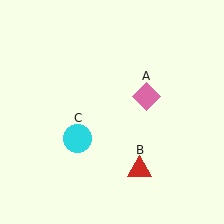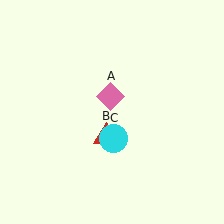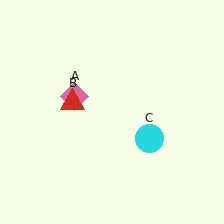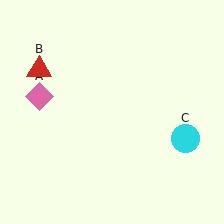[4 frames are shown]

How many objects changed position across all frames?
3 objects changed position: pink diamond (object A), red triangle (object B), cyan circle (object C).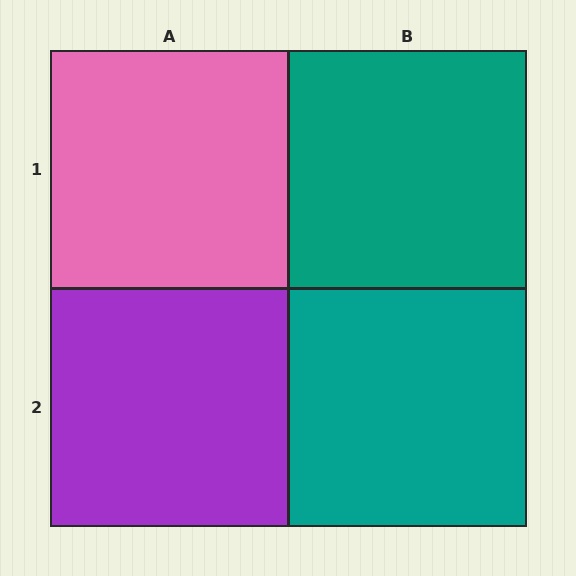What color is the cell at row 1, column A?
Pink.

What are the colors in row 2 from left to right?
Purple, teal.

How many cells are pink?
1 cell is pink.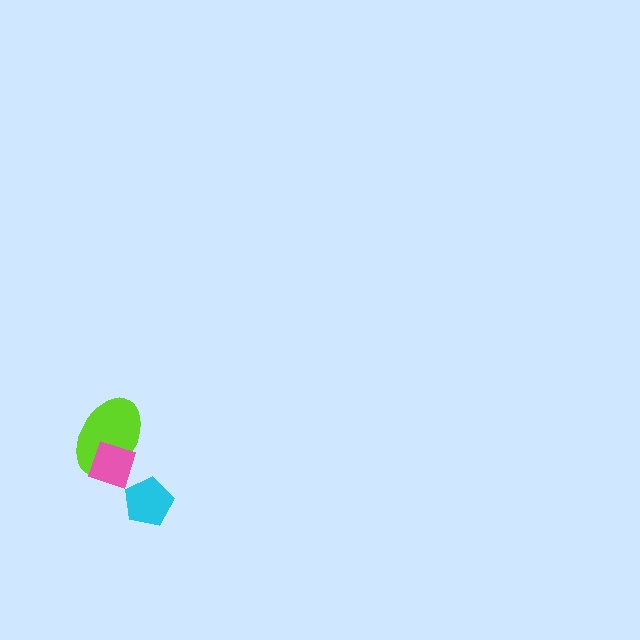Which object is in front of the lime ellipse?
The pink diamond is in front of the lime ellipse.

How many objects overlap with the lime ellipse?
1 object overlaps with the lime ellipse.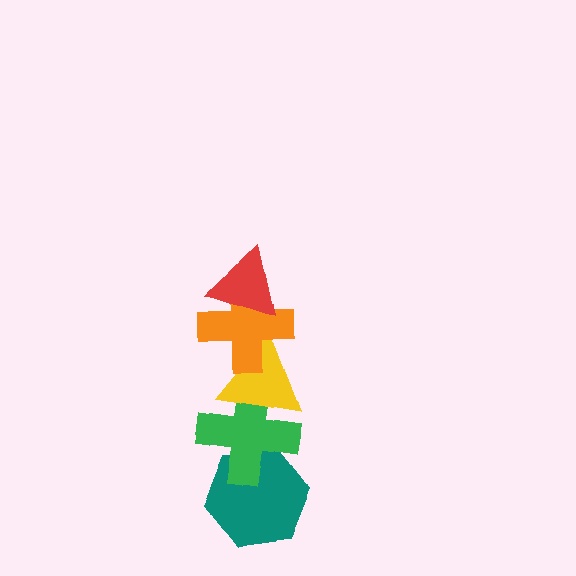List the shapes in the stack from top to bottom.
From top to bottom: the red triangle, the orange cross, the yellow triangle, the green cross, the teal hexagon.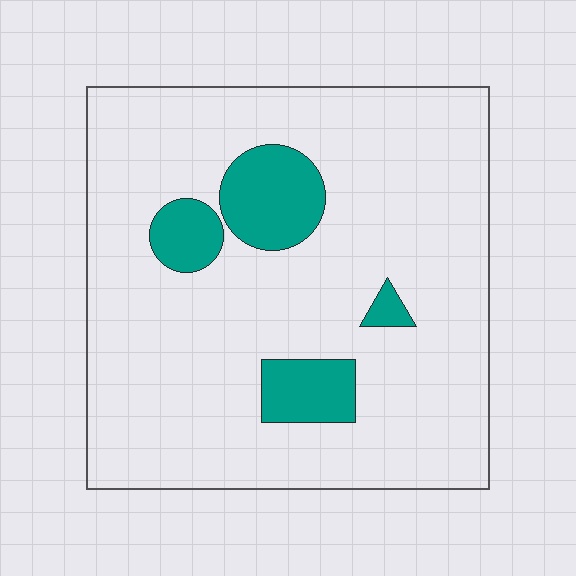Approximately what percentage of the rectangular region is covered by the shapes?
Approximately 15%.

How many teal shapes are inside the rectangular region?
4.